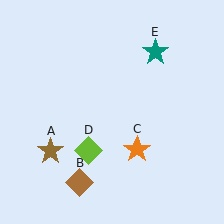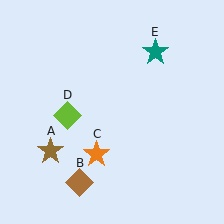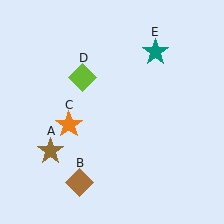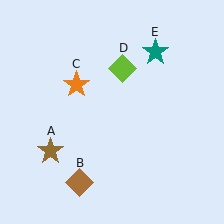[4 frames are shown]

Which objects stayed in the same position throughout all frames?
Brown star (object A) and brown diamond (object B) and teal star (object E) remained stationary.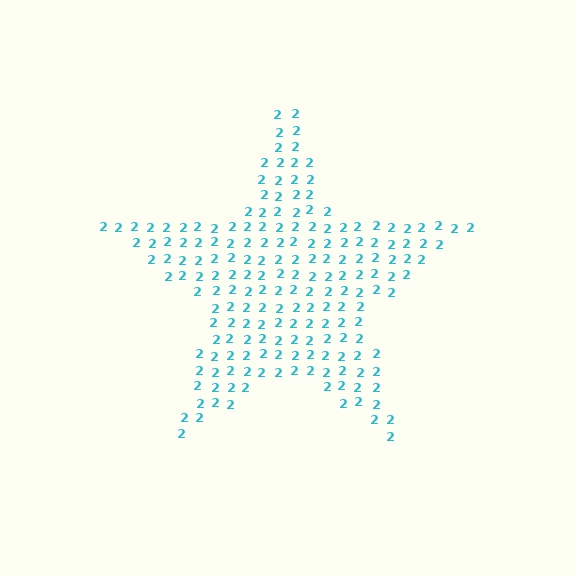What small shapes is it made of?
It is made of small digit 2's.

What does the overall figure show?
The overall figure shows a star.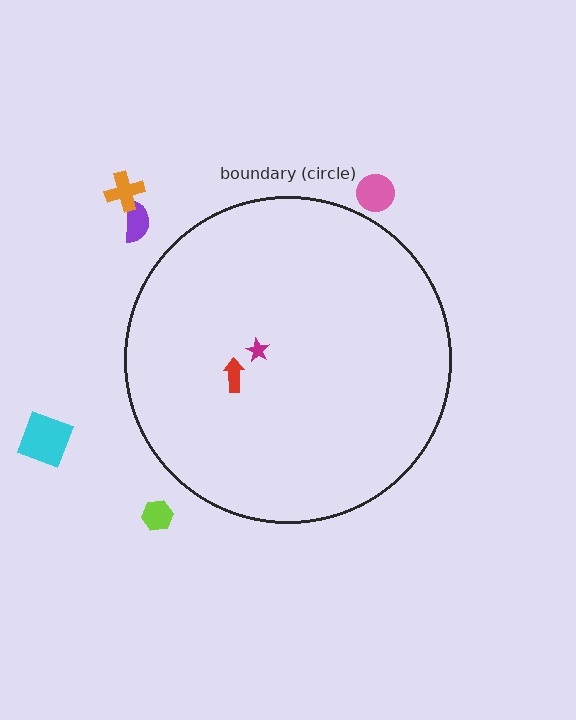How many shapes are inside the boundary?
2 inside, 5 outside.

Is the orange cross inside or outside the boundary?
Outside.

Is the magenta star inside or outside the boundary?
Inside.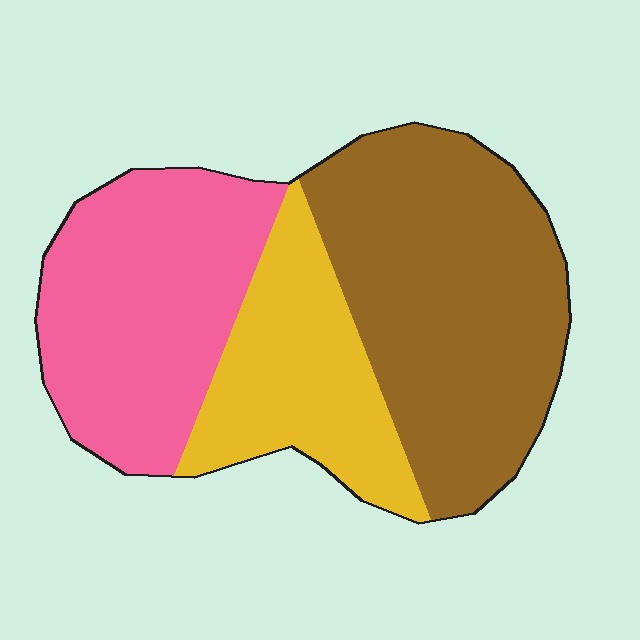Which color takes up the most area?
Brown, at roughly 45%.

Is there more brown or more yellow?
Brown.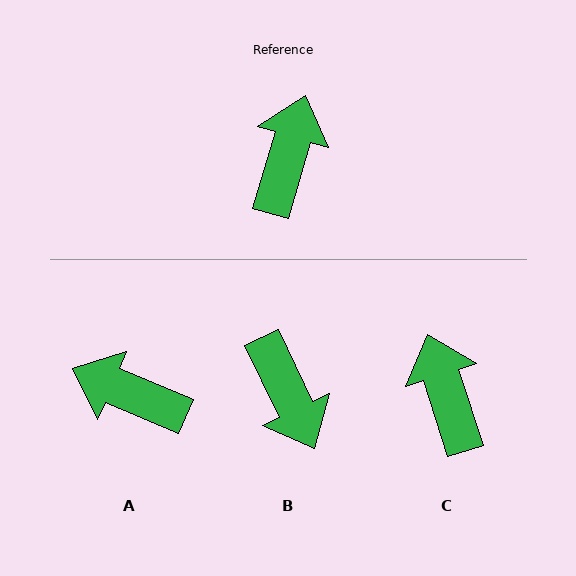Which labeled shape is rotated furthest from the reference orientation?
B, about 138 degrees away.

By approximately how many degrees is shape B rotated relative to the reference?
Approximately 138 degrees clockwise.